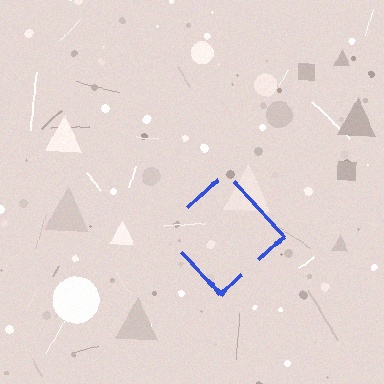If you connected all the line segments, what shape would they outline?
They would outline a diamond.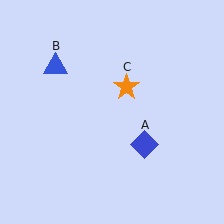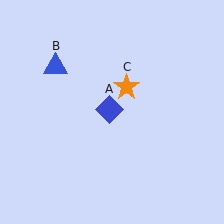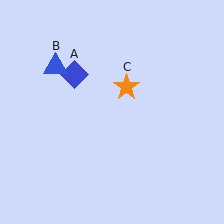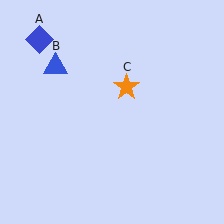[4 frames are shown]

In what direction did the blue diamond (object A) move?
The blue diamond (object A) moved up and to the left.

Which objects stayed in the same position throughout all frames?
Blue triangle (object B) and orange star (object C) remained stationary.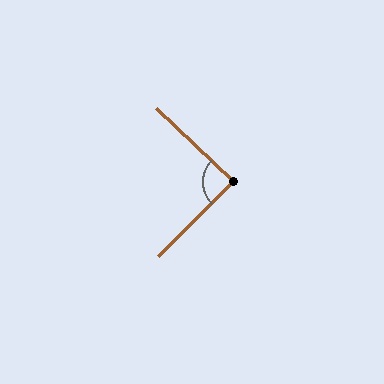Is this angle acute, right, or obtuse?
It is approximately a right angle.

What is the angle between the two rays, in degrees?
Approximately 88 degrees.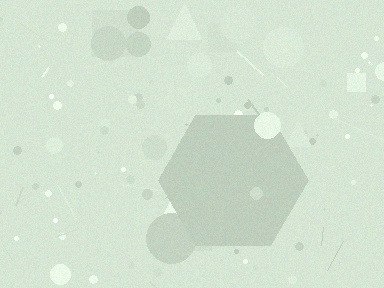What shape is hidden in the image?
A hexagon is hidden in the image.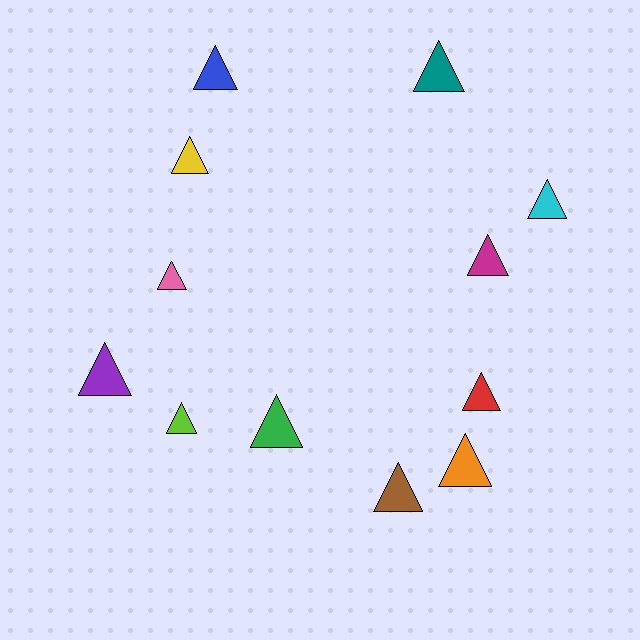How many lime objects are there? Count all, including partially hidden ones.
There is 1 lime object.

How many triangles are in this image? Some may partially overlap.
There are 12 triangles.